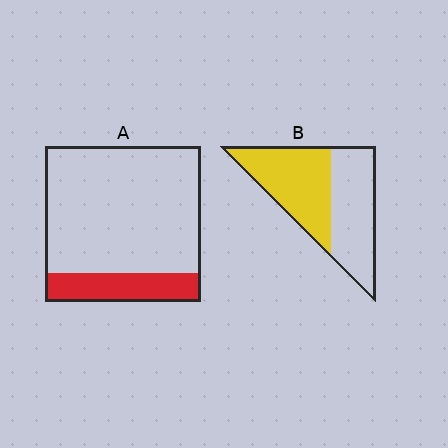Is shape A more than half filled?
No.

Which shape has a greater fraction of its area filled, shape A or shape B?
Shape B.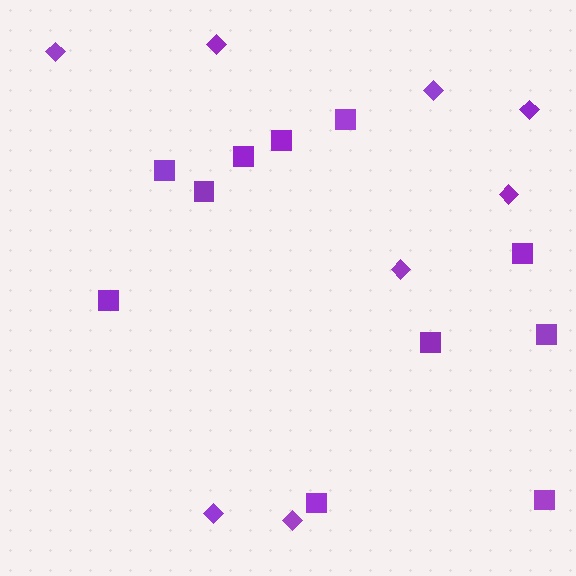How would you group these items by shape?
There are 2 groups: one group of squares (11) and one group of diamonds (8).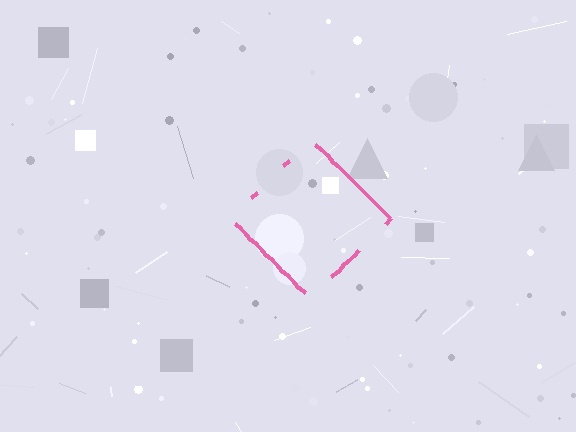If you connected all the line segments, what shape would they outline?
They would outline a diamond.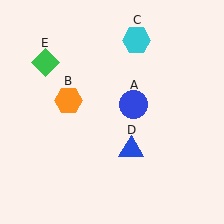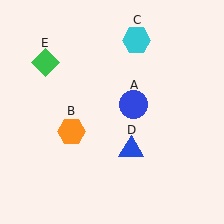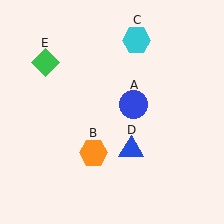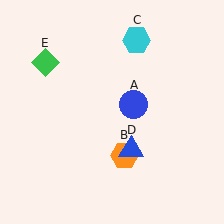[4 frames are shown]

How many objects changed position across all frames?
1 object changed position: orange hexagon (object B).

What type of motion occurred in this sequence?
The orange hexagon (object B) rotated counterclockwise around the center of the scene.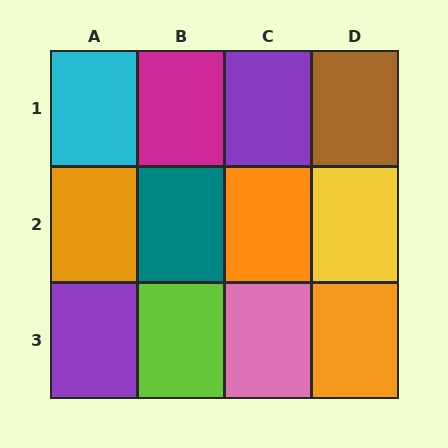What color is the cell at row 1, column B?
Magenta.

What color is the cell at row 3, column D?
Orange.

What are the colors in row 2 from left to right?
Orange, teal, orange, yellow.